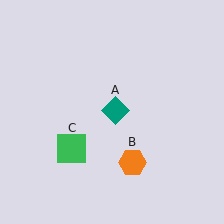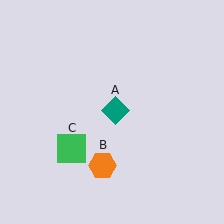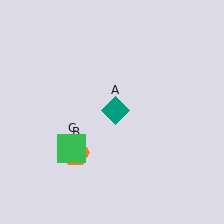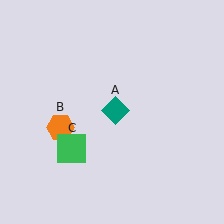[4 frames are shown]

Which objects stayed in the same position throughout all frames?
Teal diamond (object A) and green square (object C) remained stationary.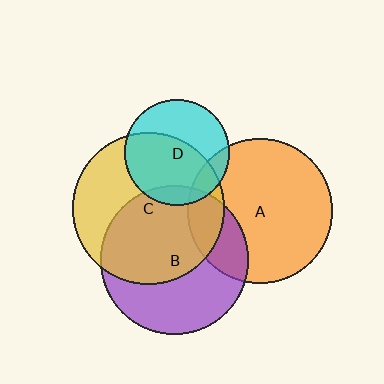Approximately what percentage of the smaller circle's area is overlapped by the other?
Approximately 20%.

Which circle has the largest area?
Circle C (yellow).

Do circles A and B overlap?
Yes.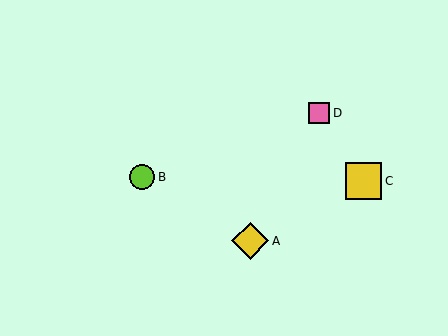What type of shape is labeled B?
Shape B is a lime circle.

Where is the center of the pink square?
The center of the pink square is at (319, 113).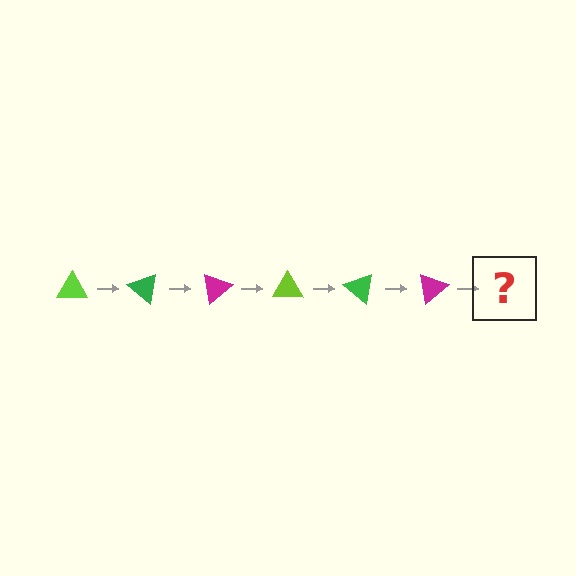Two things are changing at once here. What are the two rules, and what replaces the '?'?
The two rules are that it rotates 40 degrees each step and the color cycles through lime, green, and magenta. The '?' should be a lime triangle, rotated 240 degrees from the start.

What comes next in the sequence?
The next element should be a lime triangle, rotated 240 degrees from the start.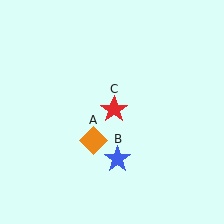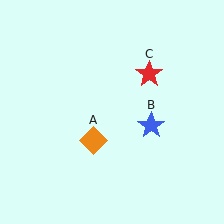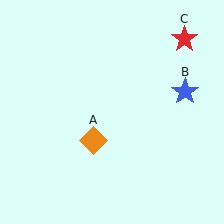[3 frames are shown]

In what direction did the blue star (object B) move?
The blue star (object B) moved up and to the right.